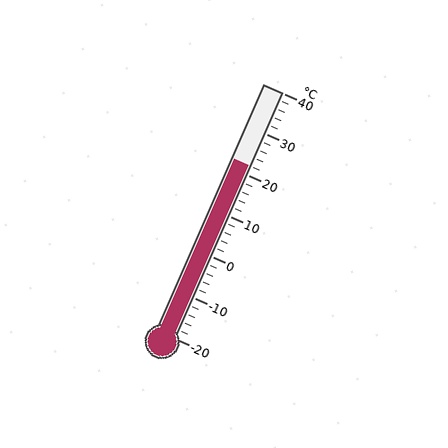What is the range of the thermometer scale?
The thermometer scale ranges from -20°C to 40°C.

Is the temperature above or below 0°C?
The temperature is above 0°C.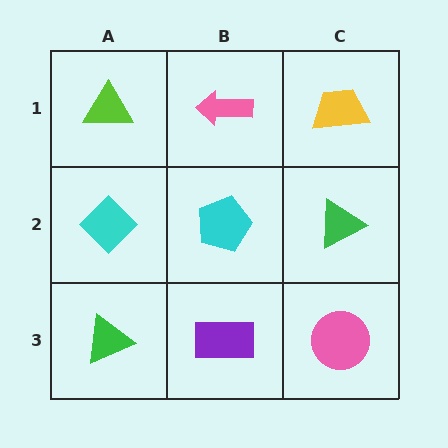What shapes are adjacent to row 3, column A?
A cyan diamond (row 2, column A), a purple rectangle (row 3, column B).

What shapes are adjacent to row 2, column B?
A pink arrow (row 1, column B), a purple rectangle (row 3, column B), a cyan diamond (row 2, column A), a green triangle (row 2, column C).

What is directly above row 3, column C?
A green triangle.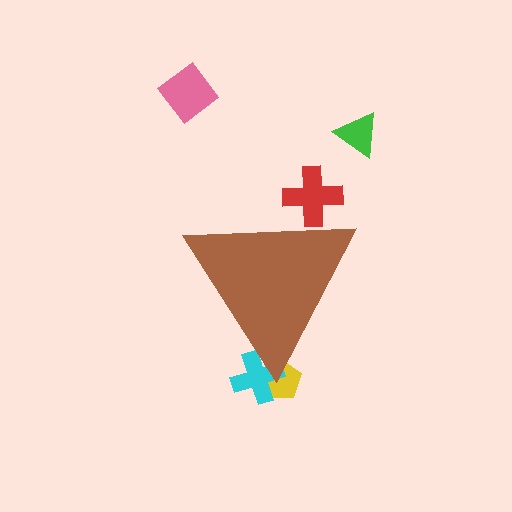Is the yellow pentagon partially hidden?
Yes, the yellow pentagon is partially hidden behind the brown triangle.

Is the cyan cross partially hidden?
Yes, the cyan cross is partially hidden behind the brown triangle.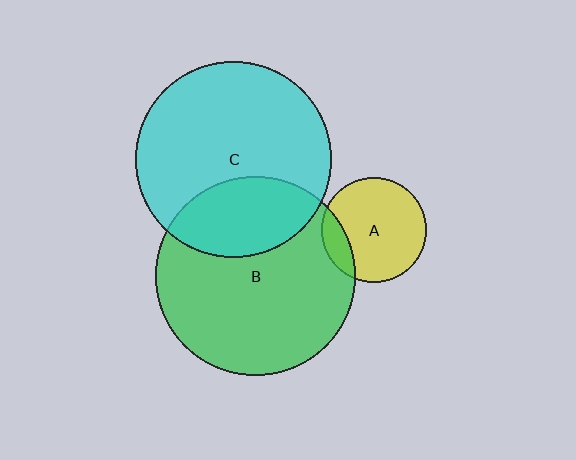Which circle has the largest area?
Circle B (green).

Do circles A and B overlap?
Yes.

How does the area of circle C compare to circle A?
Approximately 3.5 times.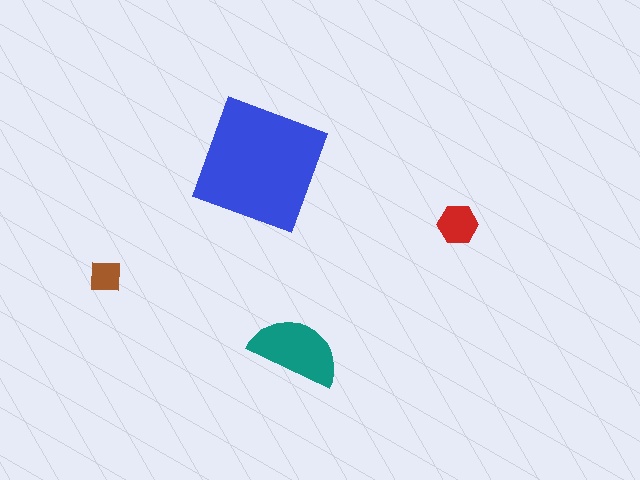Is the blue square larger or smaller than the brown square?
Larger.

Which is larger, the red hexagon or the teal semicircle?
The teal semicircle.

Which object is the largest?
The blue square.